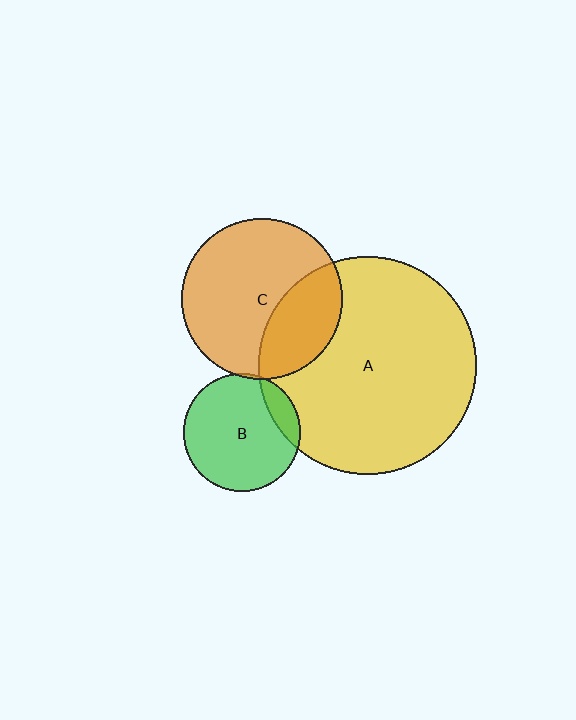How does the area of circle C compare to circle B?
Approximately 1.9 times.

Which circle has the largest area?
Circle A (yellow).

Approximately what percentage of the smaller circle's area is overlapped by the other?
Approximately 15%.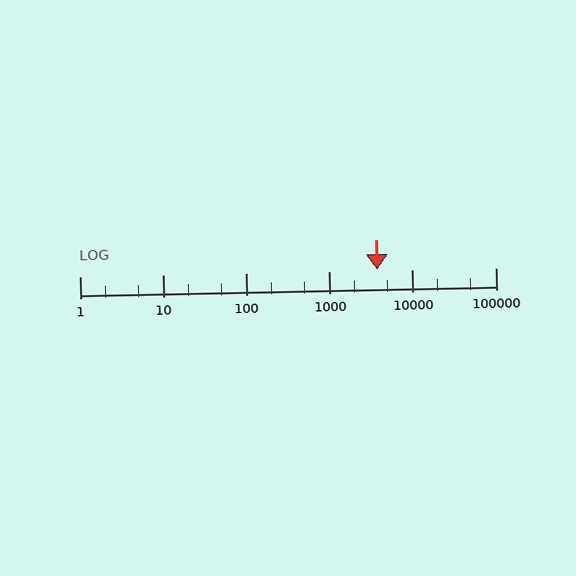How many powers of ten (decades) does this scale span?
The scale spans 5 decades, from 1 to 100000.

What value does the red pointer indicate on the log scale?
The pointer indicates approximately 3800.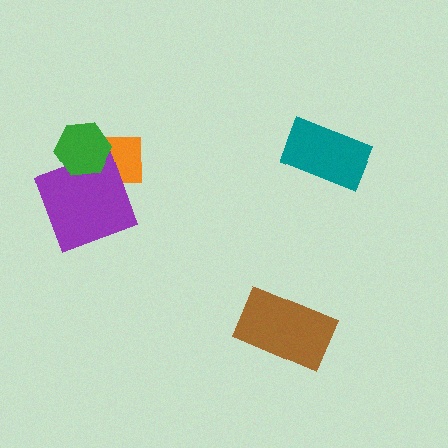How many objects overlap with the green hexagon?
2 objects overlap with the green hexagon.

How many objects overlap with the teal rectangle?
0 objects overlap with the teal rectangle.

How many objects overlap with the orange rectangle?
2 objects overlap with the orange rectangle.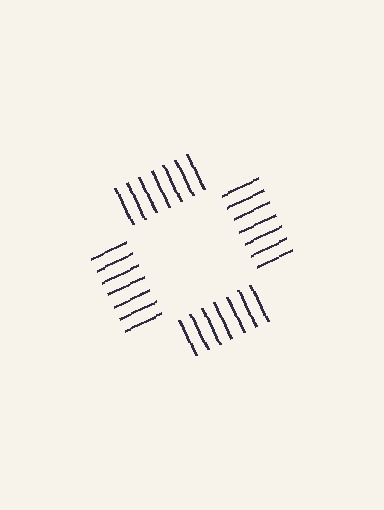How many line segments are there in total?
28 — 7 along each of the 4 edges.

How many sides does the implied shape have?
4 sides — the line-ends trace a square.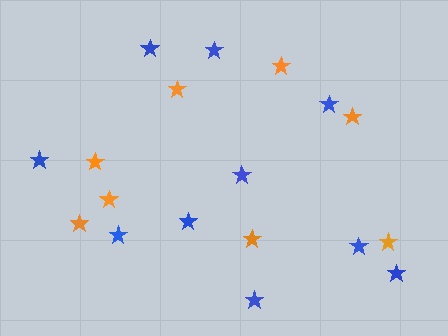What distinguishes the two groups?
There are 2 groups: one group of orange stars (8) and one group of blue stars (10).